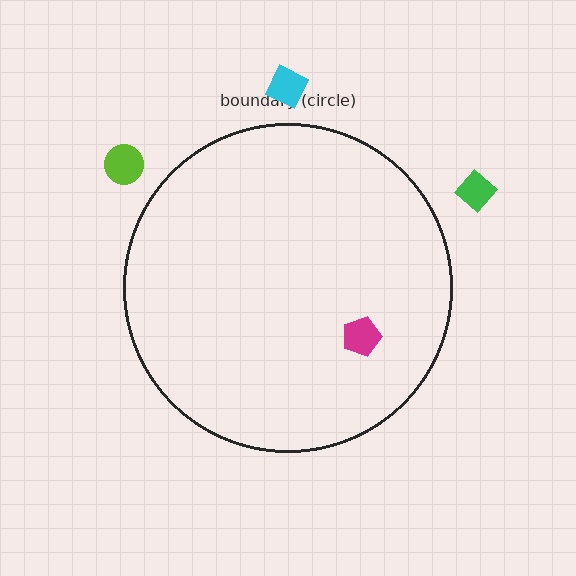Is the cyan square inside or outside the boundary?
Outside.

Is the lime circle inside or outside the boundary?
Outside.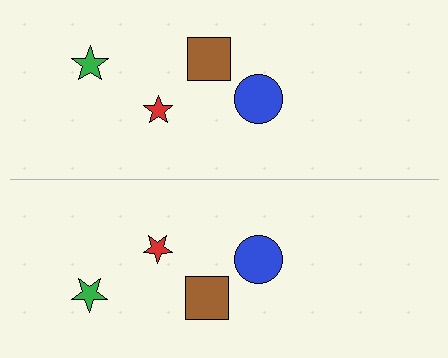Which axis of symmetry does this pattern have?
The pattern has a horizontal axis of symmetry running through the center of the image.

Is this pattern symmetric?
Yes, this pattern has bilateral (reflection) symmetry.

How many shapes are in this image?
There are 8 shapes in this image.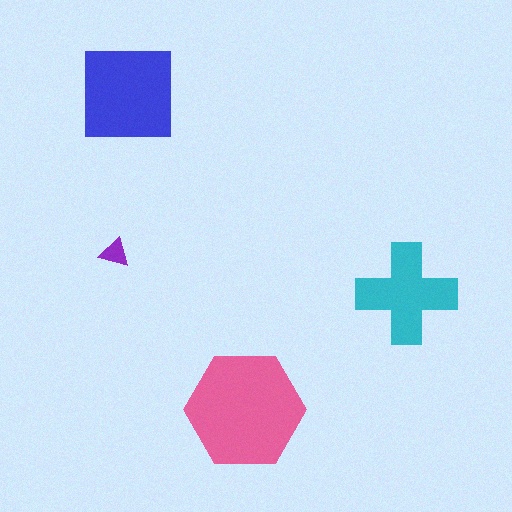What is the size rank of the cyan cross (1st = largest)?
3rd.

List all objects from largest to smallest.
The pink hexagon, the blue square, the cyan cross, the purple triangle.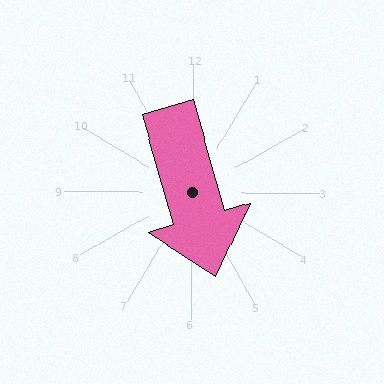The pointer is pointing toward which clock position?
Roughly 5 o'clock.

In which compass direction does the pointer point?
South.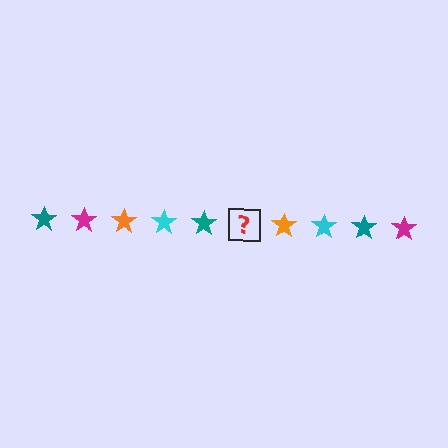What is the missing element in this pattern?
The missing element is a magenta star.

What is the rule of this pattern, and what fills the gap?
The rule is that the pattern cycles through teal, magenta, orange, cyan stars. The gap should be filled with a magenta star.